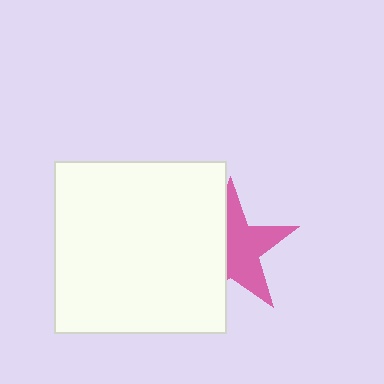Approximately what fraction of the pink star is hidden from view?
Roughly 45% of the pink star is hidden behind the white square.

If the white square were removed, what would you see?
You would see the complete pink star.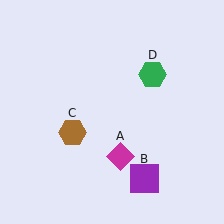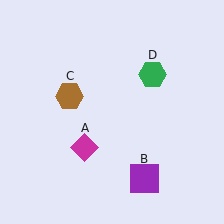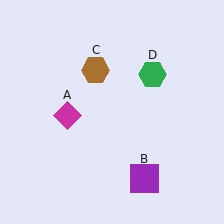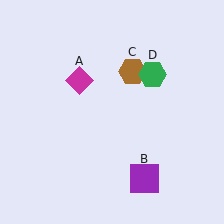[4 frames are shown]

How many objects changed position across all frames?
2 objects changed position: magenta diamond (object A), brown hexagon (object C).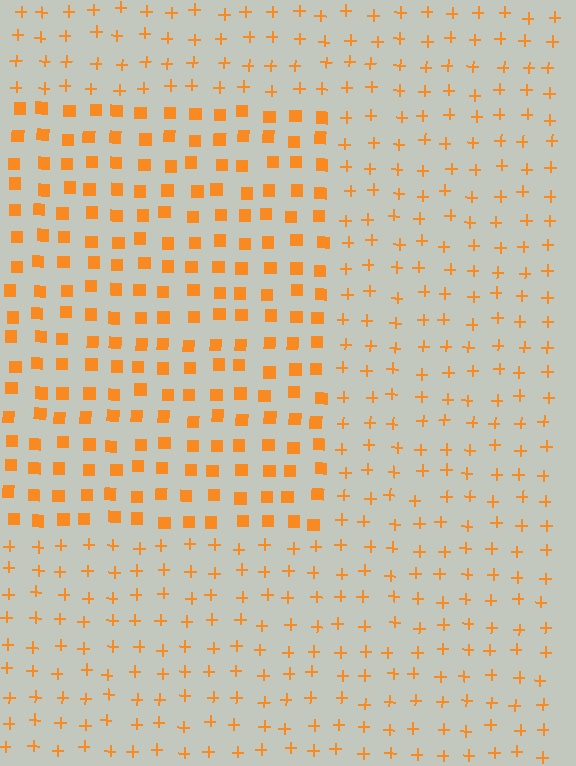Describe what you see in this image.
The image is filled with small orange elements arranged in a uniform grid. A rectangle-shaped region contains squares, while the surrounding area contains plus signs. The boundary is defined purely by the change in element shape.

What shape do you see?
I see a rectangle.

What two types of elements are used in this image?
The image uses squares inside the rectangle region and plus signs outside it.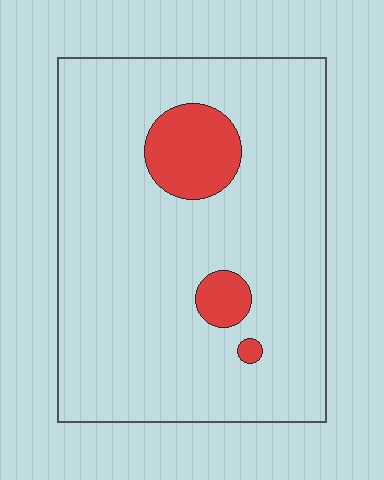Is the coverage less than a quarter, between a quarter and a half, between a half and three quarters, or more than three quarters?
Less than a quarter.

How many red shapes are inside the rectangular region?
3.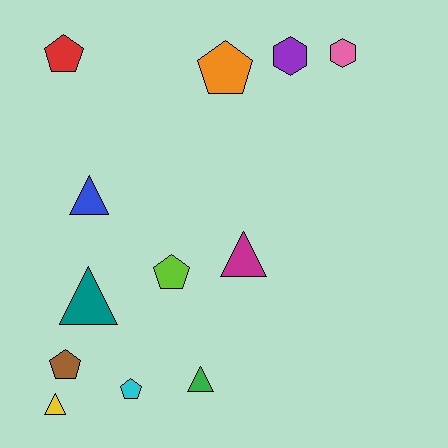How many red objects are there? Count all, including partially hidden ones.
There is 1 red object.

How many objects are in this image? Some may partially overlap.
There are 12 objects.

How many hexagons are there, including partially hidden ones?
There are 2 hexagons.